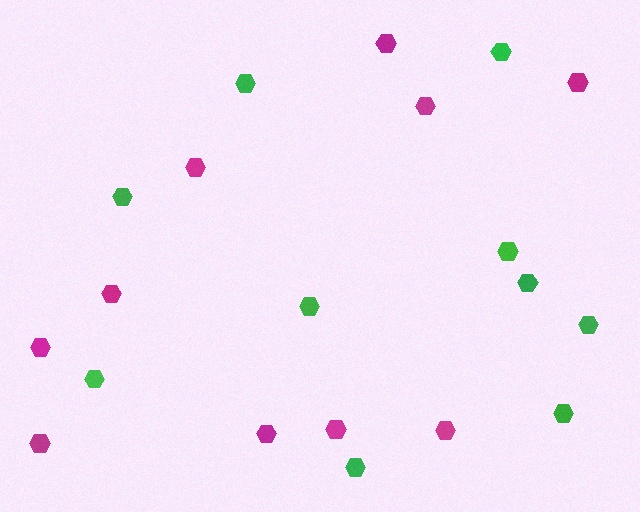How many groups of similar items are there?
There are 2 groups: one group of green hexagons (10) and one group of magenta hexagons (10).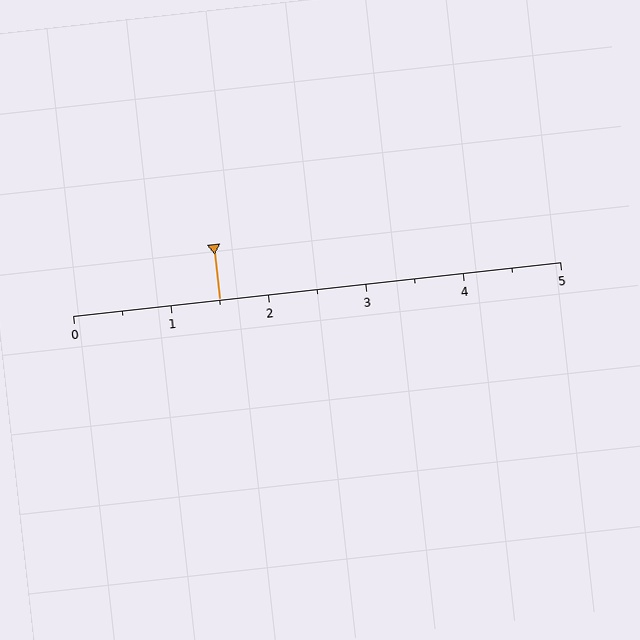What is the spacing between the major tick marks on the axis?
The major ticks are spaced 1 apart.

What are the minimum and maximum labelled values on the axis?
The axis runs from 0 to 5.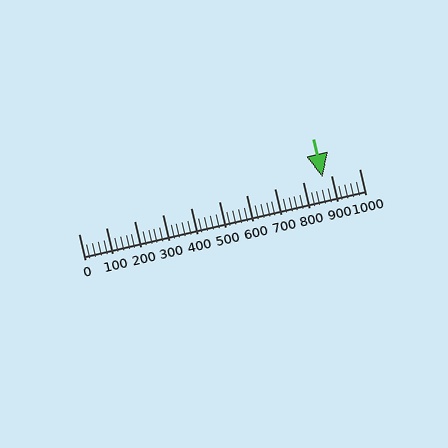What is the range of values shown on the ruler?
The ruler shows values from 0 to 1000.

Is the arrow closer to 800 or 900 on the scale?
The arrow is closer to 900.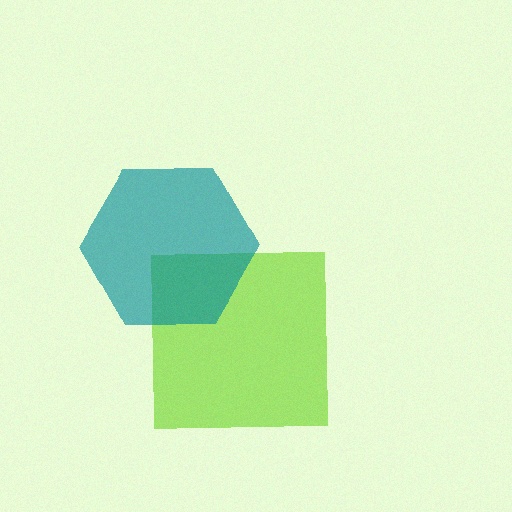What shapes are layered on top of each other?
The layered shapes are: a lime square, a teal hexagon.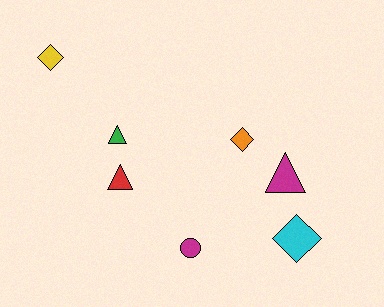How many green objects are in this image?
There is 1 green object.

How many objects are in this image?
There are 7 objects.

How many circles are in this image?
There is 1 circle.